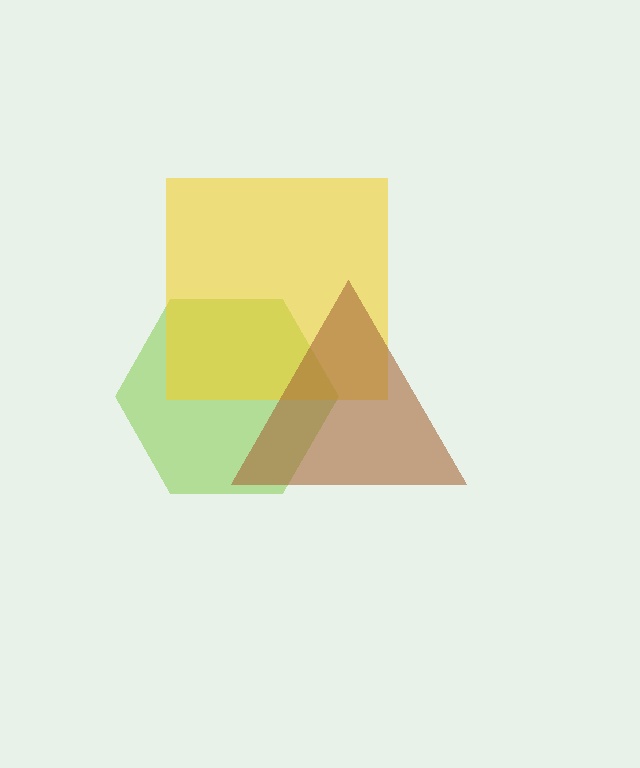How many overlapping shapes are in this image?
There are 3 overlapping shapes in the image.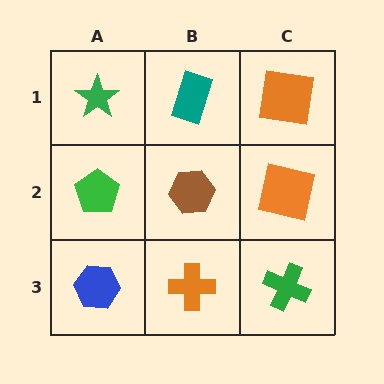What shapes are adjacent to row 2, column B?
A teal rectangle (row 1, column B), an orange cross (row 3, column B), a green pentagon (row 2, column A), an orange square (row 2, column C).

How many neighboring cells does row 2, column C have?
3.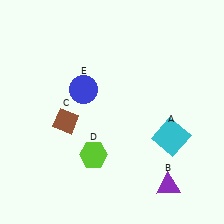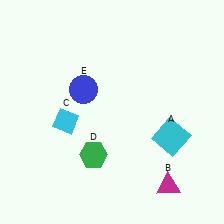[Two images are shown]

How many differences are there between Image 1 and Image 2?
There are 3 differences between the two images.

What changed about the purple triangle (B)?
In Image 1, B is purple. In Image 2, it changed to magenta.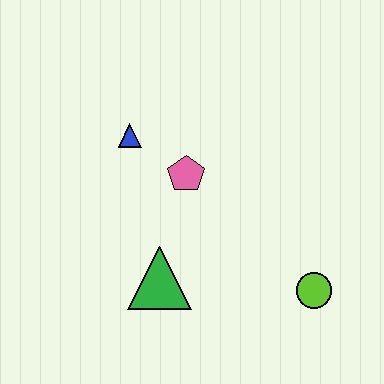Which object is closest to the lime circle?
The green triangle is closest to the lime circle.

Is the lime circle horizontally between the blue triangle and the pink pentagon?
No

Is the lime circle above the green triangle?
No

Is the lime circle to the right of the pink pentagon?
Yes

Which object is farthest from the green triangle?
The lime circle is farthest from the green triangle.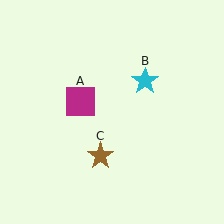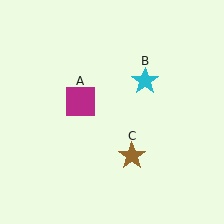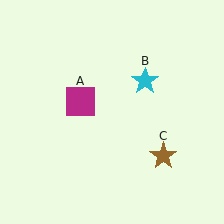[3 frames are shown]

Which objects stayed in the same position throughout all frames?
Magenta square (object A) and cyan star (object B) remained stationary.